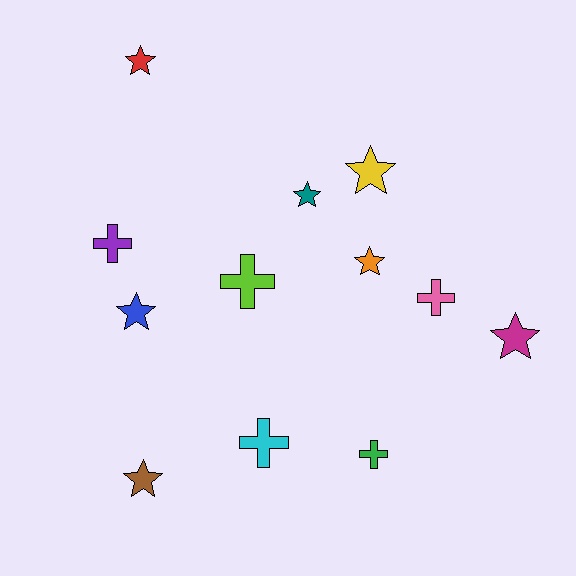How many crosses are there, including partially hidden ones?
There are 5 crosses.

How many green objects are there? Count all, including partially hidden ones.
There is 1 green object.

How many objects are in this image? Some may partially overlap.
There are 12 objects.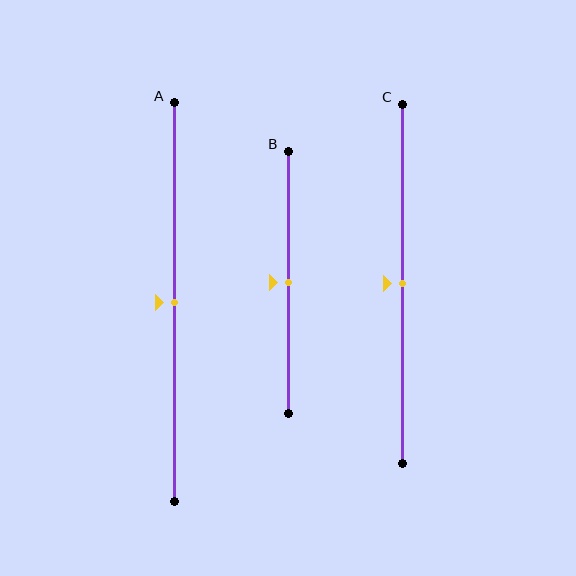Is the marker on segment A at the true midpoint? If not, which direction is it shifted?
Yes, the marker on segment A is at the true midpoint.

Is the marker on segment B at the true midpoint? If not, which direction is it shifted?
Yes, the marker on segment B is at the true midpoint.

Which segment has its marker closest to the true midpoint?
Segment A has its marker closest to the true midpoint.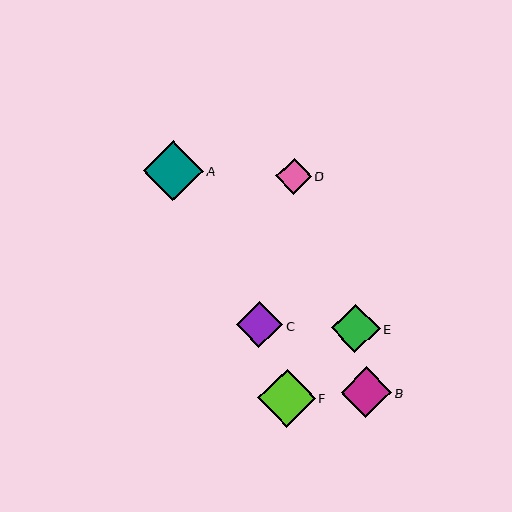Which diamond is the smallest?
Diamond D is the smallest with a size of approximately 36 pixels.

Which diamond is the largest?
Diamond A is the largest with a size of approximately 60 pixels.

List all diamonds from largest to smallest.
From largest to smallest: A, F, B, E, C, D.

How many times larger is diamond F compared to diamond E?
Diamond F is approximately 1.2 times the size of diamond E.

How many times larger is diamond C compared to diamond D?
Diamond C is approximately 1.3 times the size of diamond D.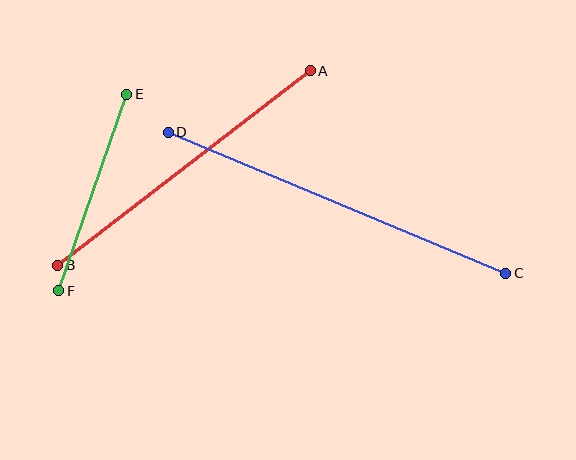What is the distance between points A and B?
The distance is approximately 319 pixels.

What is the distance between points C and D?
The distance is approximately 366 pixels.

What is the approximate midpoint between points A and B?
The midpoint is at approximately (184, 168) pixels.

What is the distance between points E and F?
The distance is approximately 208 pixels.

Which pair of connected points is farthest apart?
Points C and D are farthest apart.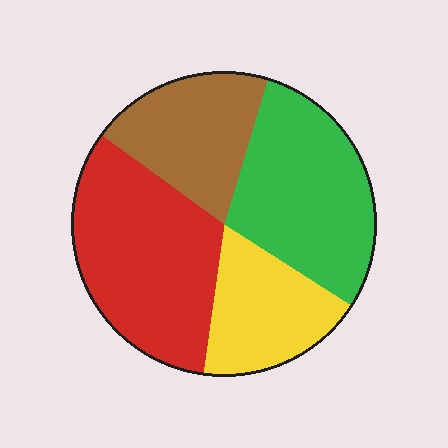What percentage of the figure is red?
Red covers around 35% of the figure.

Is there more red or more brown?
Red.